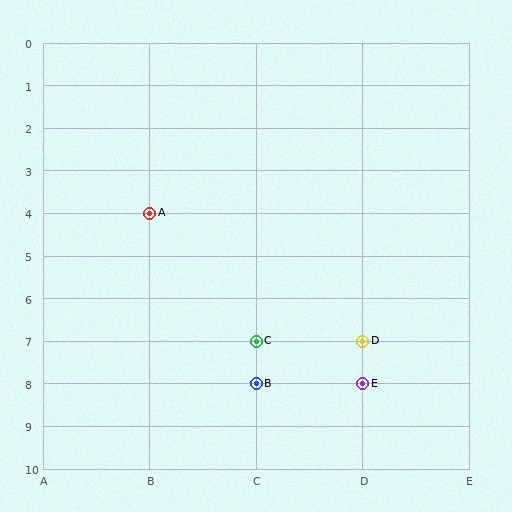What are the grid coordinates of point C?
Point C is at grid coordinates (C, 7).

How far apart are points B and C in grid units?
Points B and C are 1 row apart.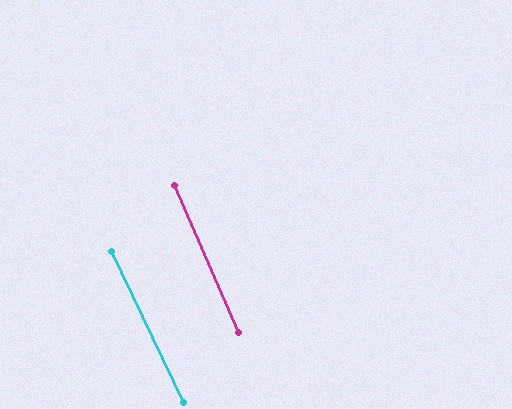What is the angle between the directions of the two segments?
Approximately 2 degrees.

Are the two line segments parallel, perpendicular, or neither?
Parallel — their directions differ by only 1.9°.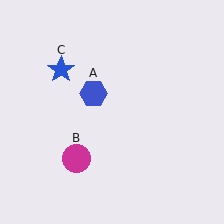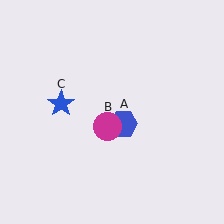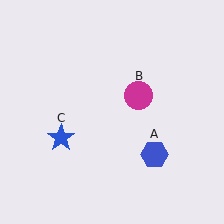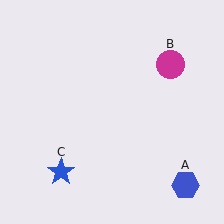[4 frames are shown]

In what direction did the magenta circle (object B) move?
The magenta circle (object B) moved up and to the right.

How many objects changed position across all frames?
3 objects changed position: blue hexagon (object A), magenta circle (object B), blue star (object C).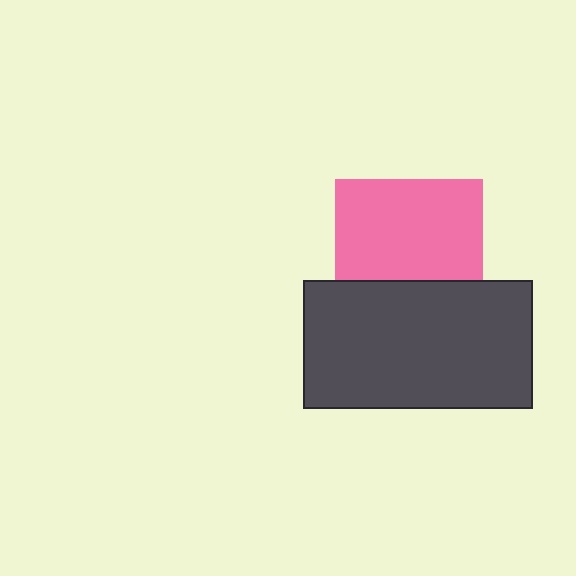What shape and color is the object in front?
The object in front is a dark gray rectangle.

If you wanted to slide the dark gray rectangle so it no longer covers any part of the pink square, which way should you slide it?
Slide it down — that is the most direct way to separate the two shapes.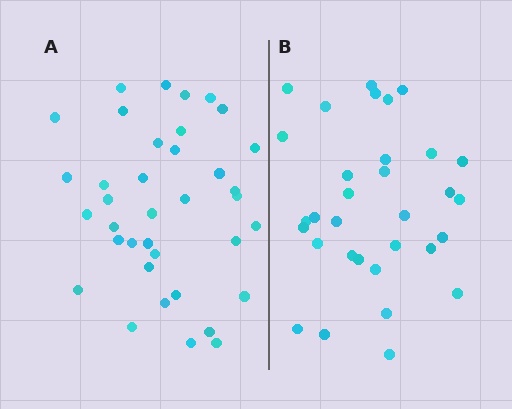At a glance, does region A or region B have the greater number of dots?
Region A (the left region) has more dots.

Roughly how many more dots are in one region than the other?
Region A has about 5 more dots than region B.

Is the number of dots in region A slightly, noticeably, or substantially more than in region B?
Region A has only slightly more — the two regions are fairly close. The ratio is roughly 1.2 to 1.